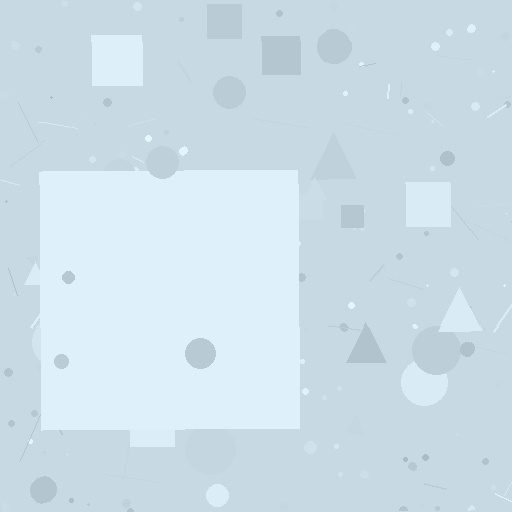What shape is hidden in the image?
A square is hidden in the image.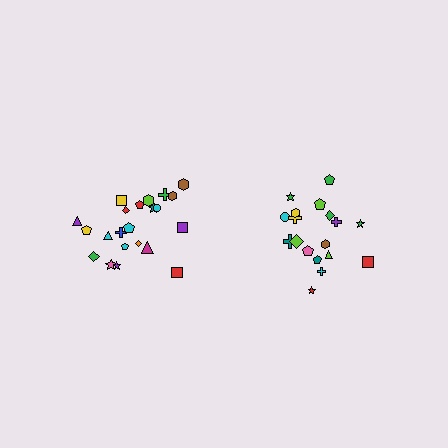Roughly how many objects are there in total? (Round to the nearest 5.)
Roughly 40 objects in total.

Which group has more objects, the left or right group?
The left group.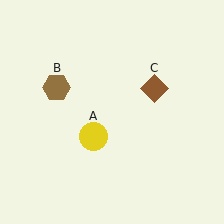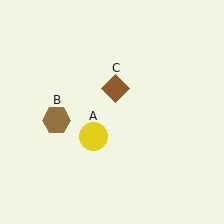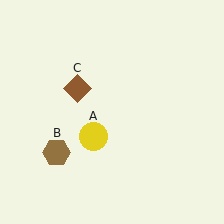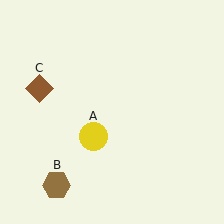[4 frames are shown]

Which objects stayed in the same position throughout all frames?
Yellow circle (object A) remained stationary.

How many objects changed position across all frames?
2 objects changed position: brown hexagon (object B), brown diamond (object C).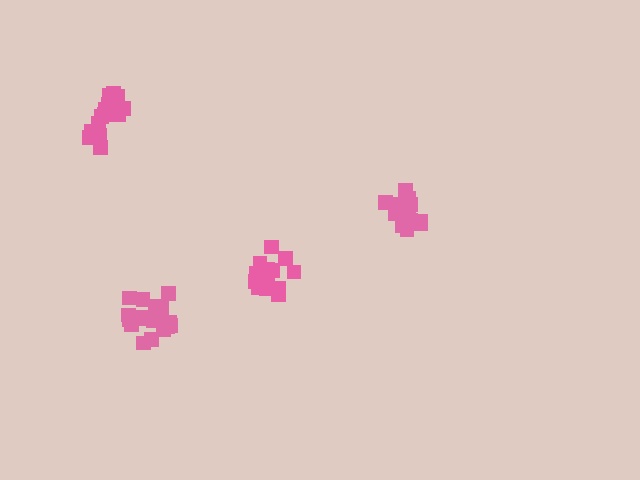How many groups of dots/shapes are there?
There are 4 groups.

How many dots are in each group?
Group 1: 16 dots, Group 2: 17 dots, Group 3: 21 dots, Group 4: 15 dots (69 total).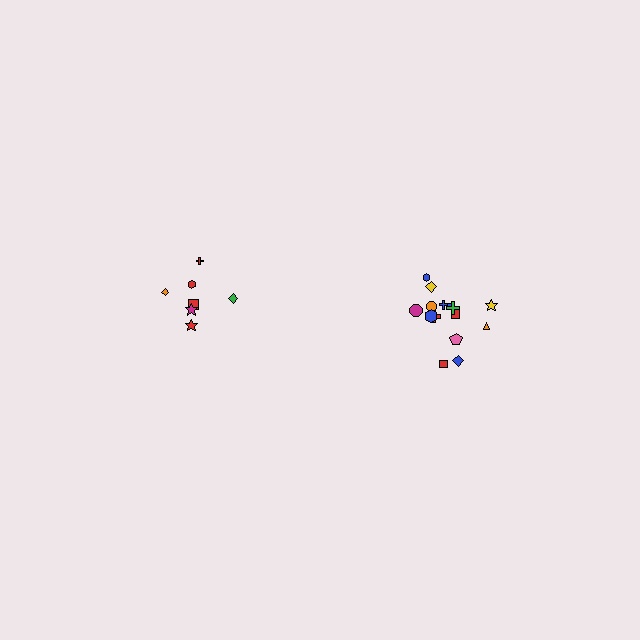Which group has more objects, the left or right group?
The right group.